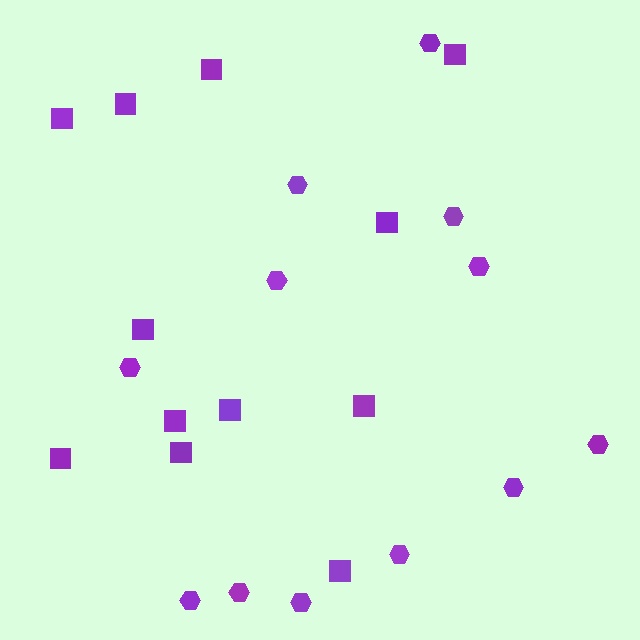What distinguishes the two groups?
There are 2 groups: one group of hexagons (12) and one group of squares (12).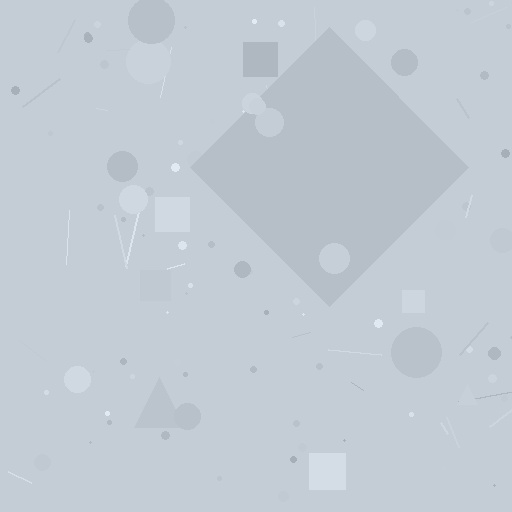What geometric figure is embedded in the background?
A diamond is embedded in the background.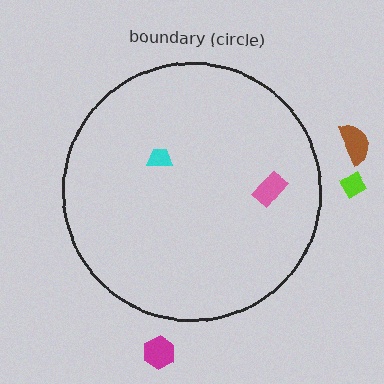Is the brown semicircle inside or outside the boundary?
Outside.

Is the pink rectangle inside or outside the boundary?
Inside.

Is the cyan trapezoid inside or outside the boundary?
Inside.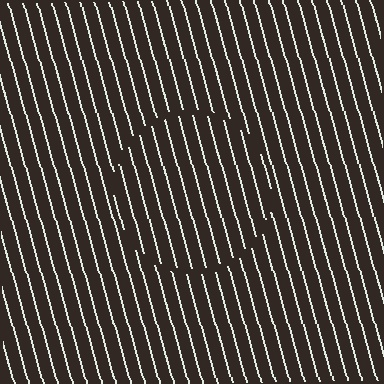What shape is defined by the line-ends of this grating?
An illusory circle. The interior of the shape contains the same grating, shifted by half a period — the contour is defined by the phase discontinuity where line-ends from the inner and outer gratings abut.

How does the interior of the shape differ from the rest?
The interior of the shape contains the same grating, shifted by half a period — the contour is defined by the phase discontinuity where line-ends from the inner and outer gratings abut.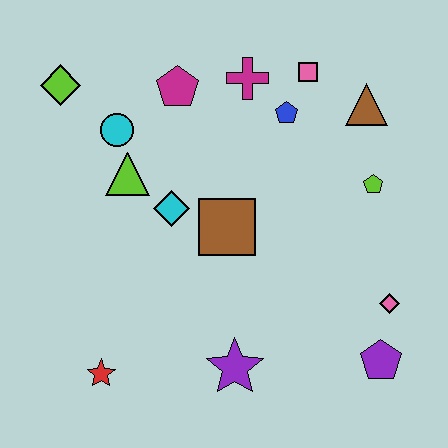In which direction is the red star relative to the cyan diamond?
The red star is below the cyan diamond.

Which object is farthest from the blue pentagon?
The red star is farthest from the blue pentagon.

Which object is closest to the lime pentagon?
The brown triangle is closest to the lime pentagon.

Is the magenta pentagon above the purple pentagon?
Yes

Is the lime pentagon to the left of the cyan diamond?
No